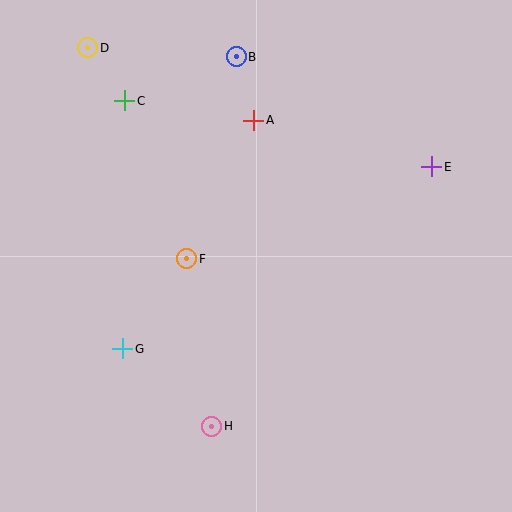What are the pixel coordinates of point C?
Point C is at (125, 101).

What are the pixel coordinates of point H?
Point H is at (212, 426).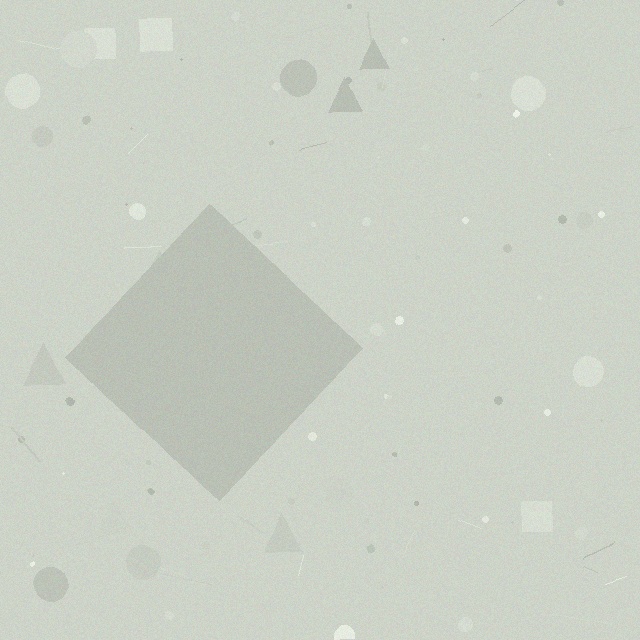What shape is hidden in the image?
A diamond is hidden in the image.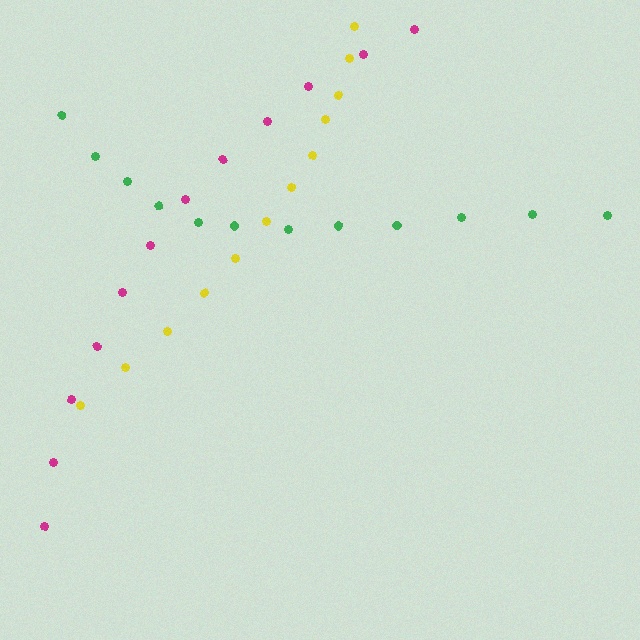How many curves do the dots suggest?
There are 3 distinct paths.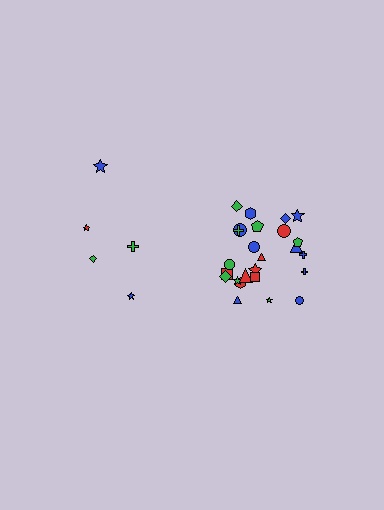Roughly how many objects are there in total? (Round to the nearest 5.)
Roughly 30 objects in total.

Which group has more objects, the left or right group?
The right group.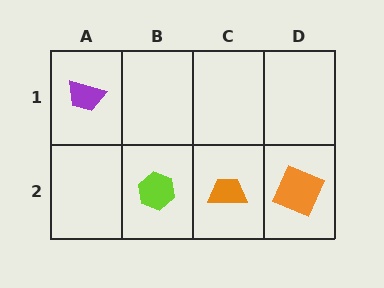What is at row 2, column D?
An orange square.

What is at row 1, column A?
A purple trapezoid.